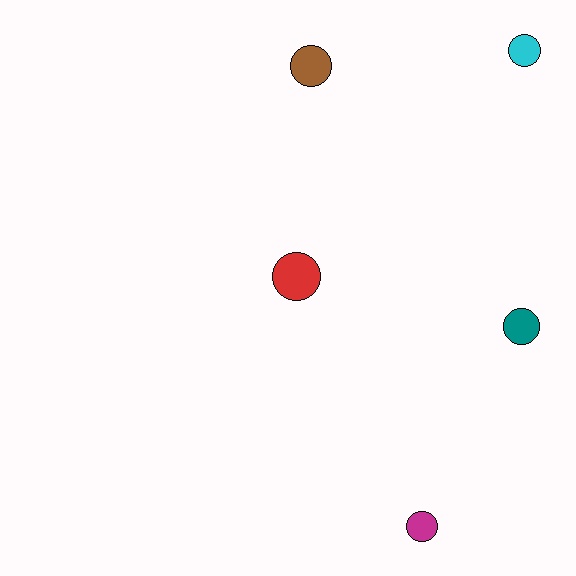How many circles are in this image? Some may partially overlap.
There are 5 circles.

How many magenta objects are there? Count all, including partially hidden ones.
There is 1 magenta object.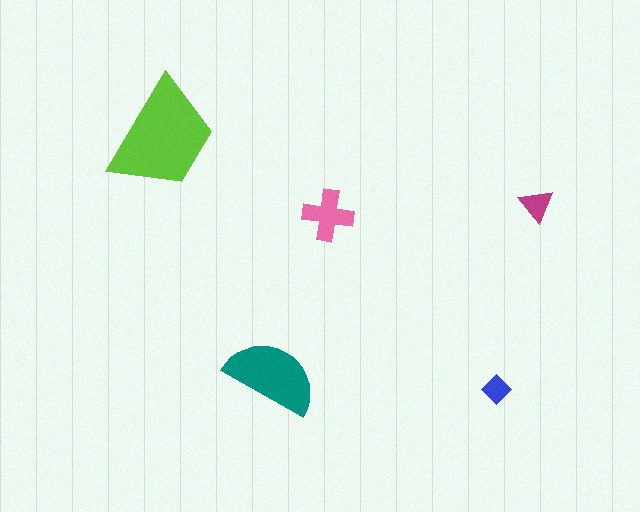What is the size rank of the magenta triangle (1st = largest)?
4th.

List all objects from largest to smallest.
The lime trapezoid, the teal semicircle, the pink cross, the magenta triangle, the blue diamond.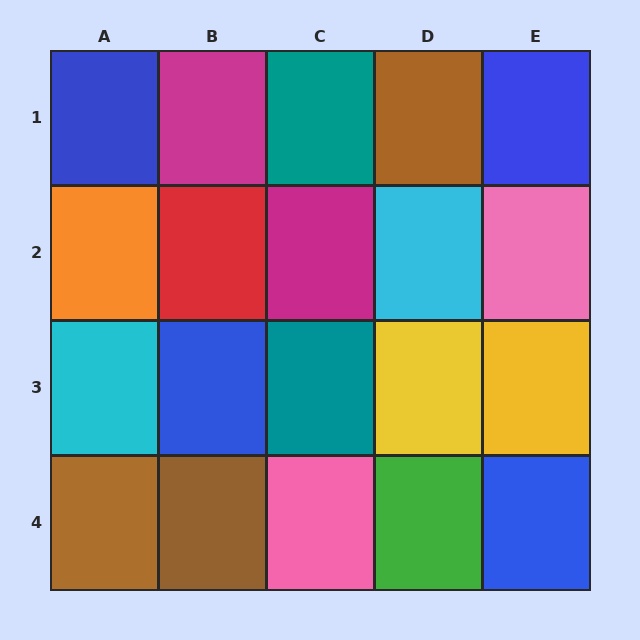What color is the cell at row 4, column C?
Pink.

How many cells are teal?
2 cells are teal.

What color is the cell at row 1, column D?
Brown.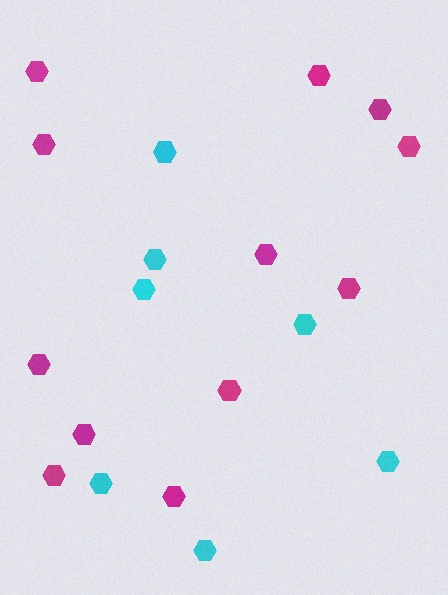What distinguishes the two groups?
There are 2 groups: one group of cyan hexagons (7) and one group of magenta hexagons (12).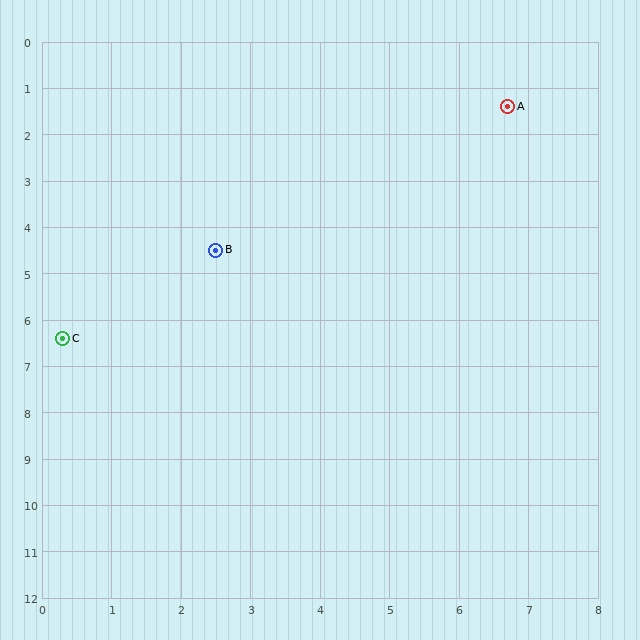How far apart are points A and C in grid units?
Points A and C are about 8.1 grid units apart.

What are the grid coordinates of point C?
Point C is at approximately (0.3, 6.4).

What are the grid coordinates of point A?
Point A is at approximately (6.7, 1.4).